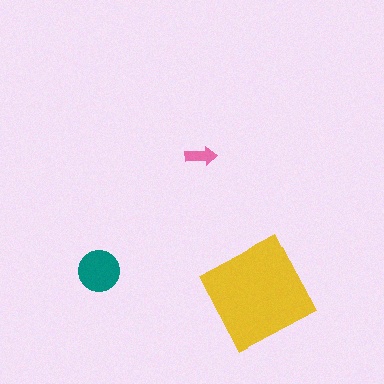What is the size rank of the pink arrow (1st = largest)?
3rd.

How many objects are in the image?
There are 3 objects in the image.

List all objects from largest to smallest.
The yellow square, the teal circle, the pink arrow.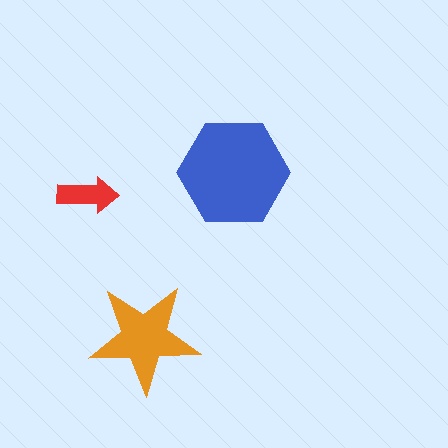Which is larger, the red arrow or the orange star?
The orange star.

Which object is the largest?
The blue hexagon.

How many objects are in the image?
There are 3 objects in the image.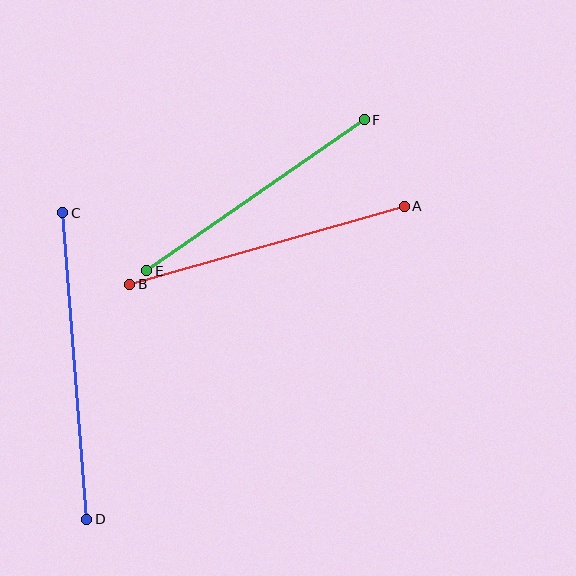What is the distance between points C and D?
The distance is approximately 307 pixels.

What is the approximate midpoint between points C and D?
The midpoint is at approximately (75, 366) pixels.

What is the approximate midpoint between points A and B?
The midpoint is at approximately (267, 245) pixels.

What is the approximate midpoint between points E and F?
The midpoint is at approximately (255, 195) pixels.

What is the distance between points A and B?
The distance is approximately 285 pixels.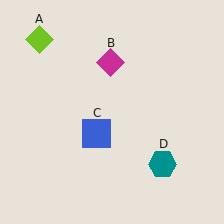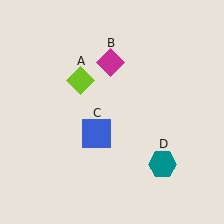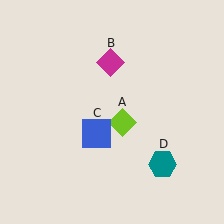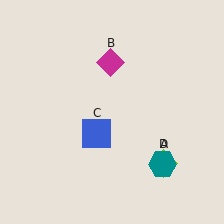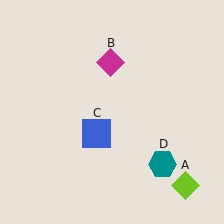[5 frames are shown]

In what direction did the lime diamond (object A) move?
The lime diamond (object A) moved down and to the right.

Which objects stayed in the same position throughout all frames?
Magenta diamond (object B) and blue square (object C) and teal hexagon (object D) remained stationary.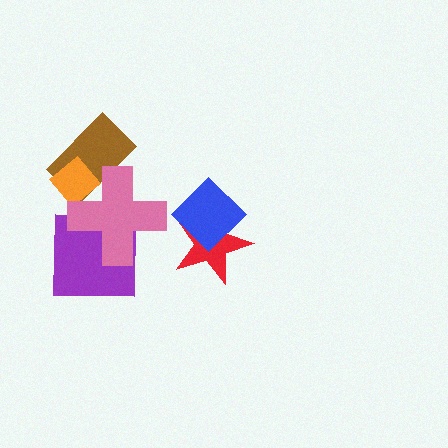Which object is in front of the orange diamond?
The pink cross is in front of the orange diamond.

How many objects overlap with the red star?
1 object overlaps with the red star.